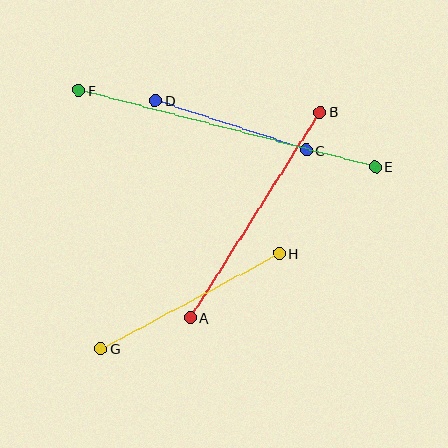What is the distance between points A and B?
The distance is approximately 243 pixels.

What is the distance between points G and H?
The distance is approximately 202 pixels.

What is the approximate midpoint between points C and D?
The midpoint is at approximately (231, 125) pixels.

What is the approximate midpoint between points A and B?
The midpoint is at approximately (255, 215) pixels.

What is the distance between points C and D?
The distance is approximately 159 pixels.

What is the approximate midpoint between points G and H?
The midpoint is at approximately (190, 301) pixels.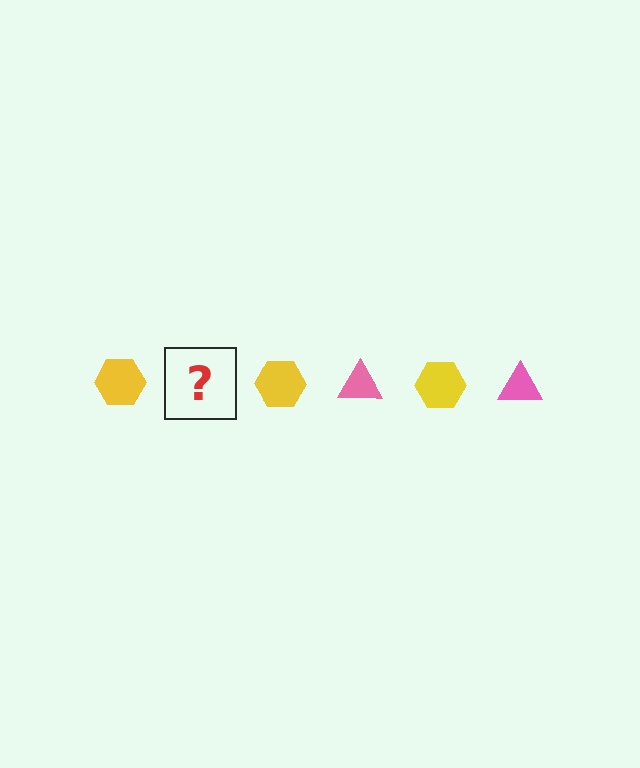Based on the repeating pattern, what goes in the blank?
The blank should be a pink triangle.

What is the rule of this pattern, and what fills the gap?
The rule is that the pattern alternates between yellow hexagon and pink triangle. The gap should be filled with a pink triangle.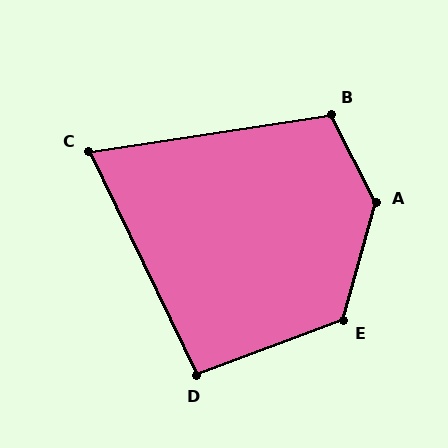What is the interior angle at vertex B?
Approximately 108 degrees (obtuse).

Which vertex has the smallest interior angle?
C, at approximately 73 degrees.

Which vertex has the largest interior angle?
A, at approximately 138 degrees.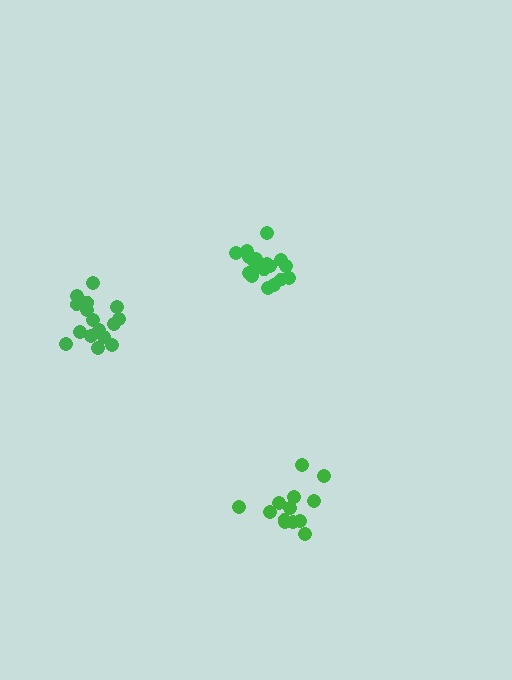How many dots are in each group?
Group 1: 16 dots, Group 2: 13 dots, Group 3: 19 dots (48 total).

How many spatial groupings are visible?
There are 3 spatial groupings.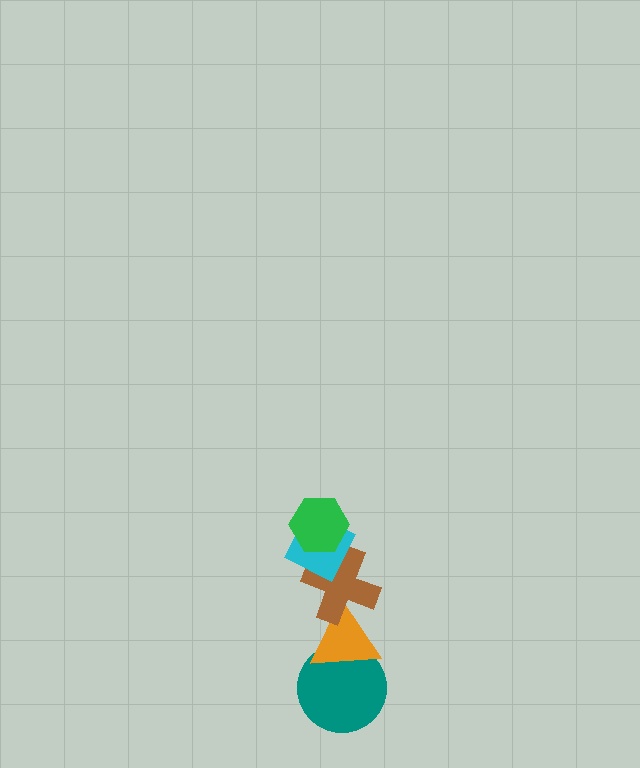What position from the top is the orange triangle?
The orange triangle is 4th from the top.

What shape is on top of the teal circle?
The orange triangle is on top of the teal circle.